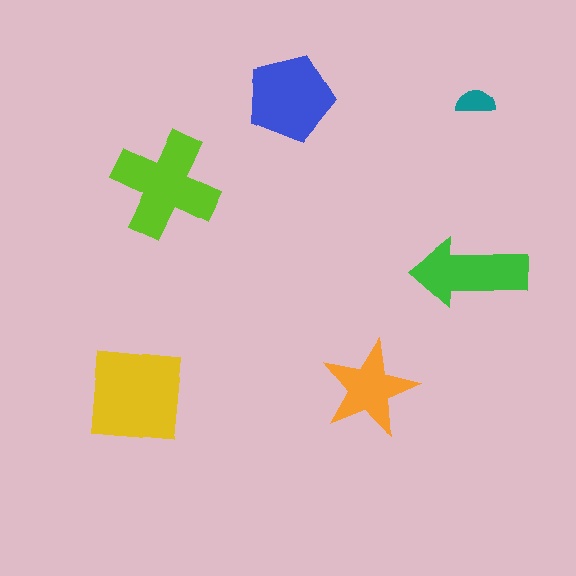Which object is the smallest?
The teal semicircle.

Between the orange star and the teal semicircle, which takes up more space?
The orange star.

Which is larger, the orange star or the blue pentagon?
The blue pentagon.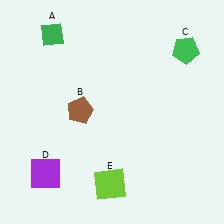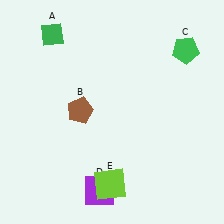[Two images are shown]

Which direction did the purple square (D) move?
The purple square (D) moved right.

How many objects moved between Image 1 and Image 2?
1 object moved between the two images.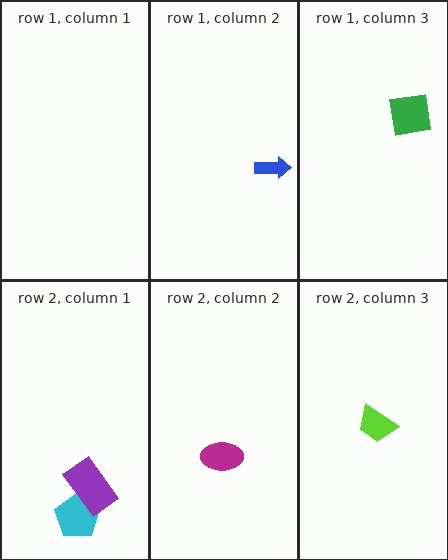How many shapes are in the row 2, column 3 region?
1.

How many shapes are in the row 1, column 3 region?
1.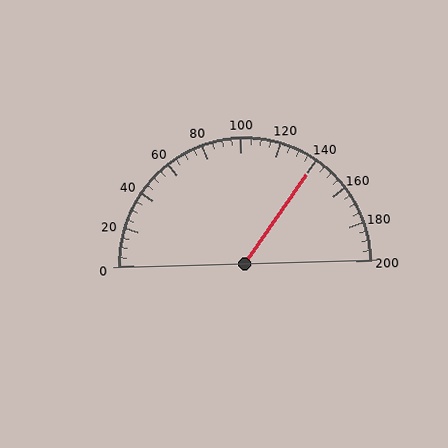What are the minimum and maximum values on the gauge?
The gauge ranges from 0 to 200.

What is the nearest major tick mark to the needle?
The nearest major tick mark is 140.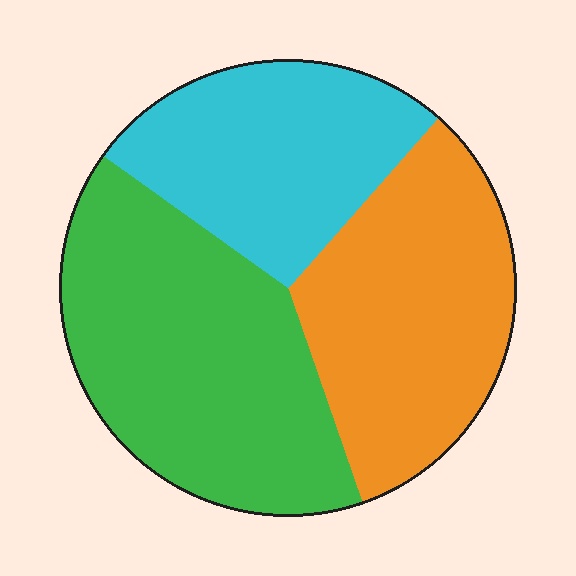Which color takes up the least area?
Cyan, at roughly 25%.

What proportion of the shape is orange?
Orange takes up about one third (1/3) of the shape.